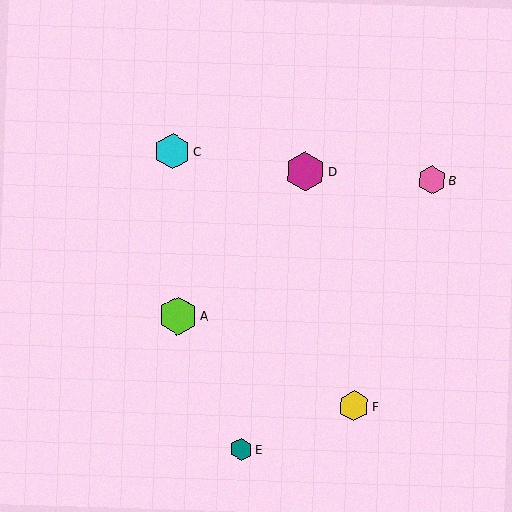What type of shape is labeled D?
Shape D is a magenta hexagon.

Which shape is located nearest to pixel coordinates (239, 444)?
The teal hexagon (labeled E) at (241, 449) is nearest to that location.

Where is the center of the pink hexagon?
The center of the pink hexagon is at (432, 180).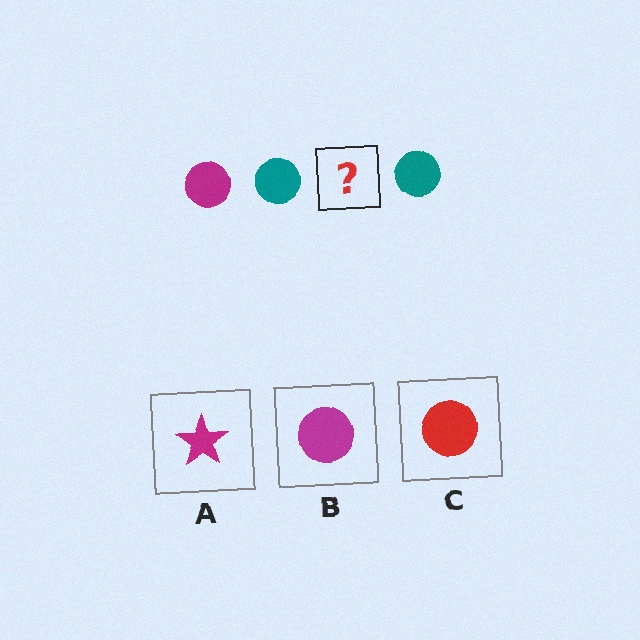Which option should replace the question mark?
Option B.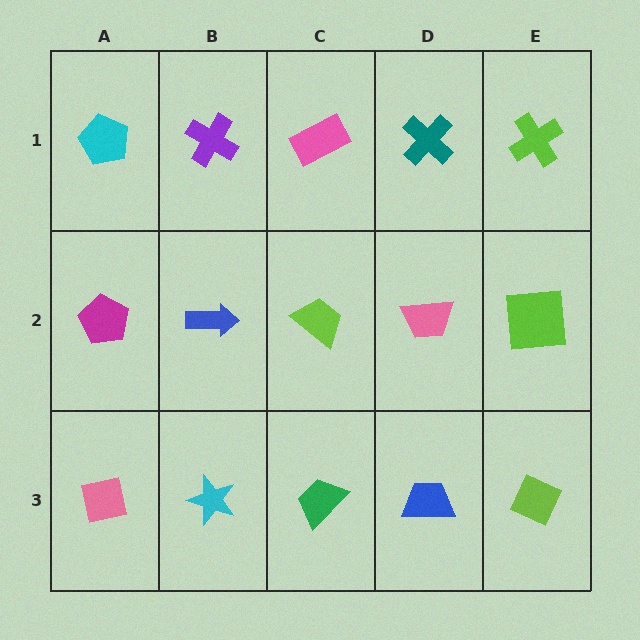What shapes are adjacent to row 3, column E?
A lime square (row 2, column E), a blue trapezoid (row 3, column D).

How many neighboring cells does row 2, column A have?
3.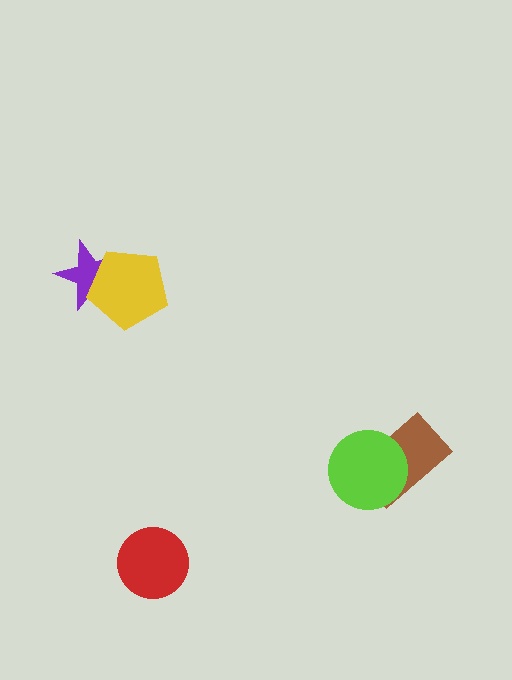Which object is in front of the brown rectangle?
The lime circle is in front of the brown rectangle.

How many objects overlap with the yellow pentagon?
1 object overlaps with the yellow pentagon.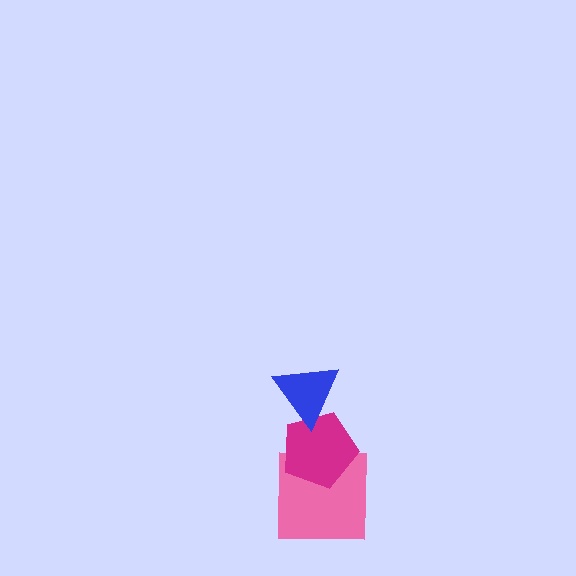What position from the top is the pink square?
The pink square is 3rd from the top.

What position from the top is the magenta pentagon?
The magenta pentagon is 2nd from the top.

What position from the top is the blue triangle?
The blue triangle is 1st from the top.